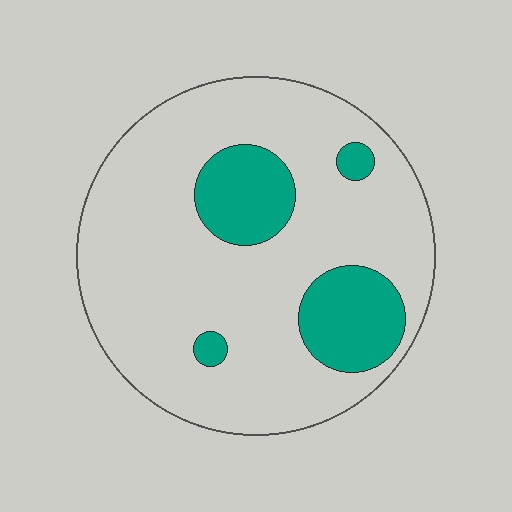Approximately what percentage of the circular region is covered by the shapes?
Approximately 20%.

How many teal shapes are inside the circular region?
4.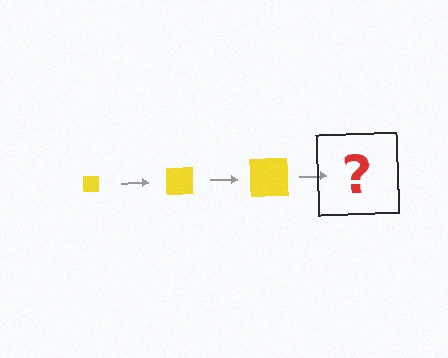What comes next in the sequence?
The next element should be a yellow square, larger than the previous one.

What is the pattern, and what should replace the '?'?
The pattern is that the square gets progressively larger each step. The '?' should be a yellow square, larger than the previous one.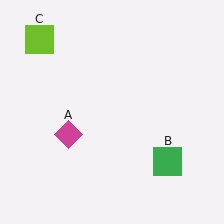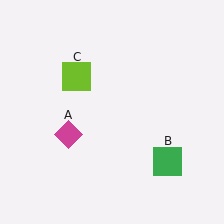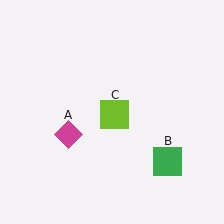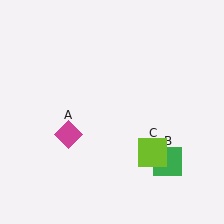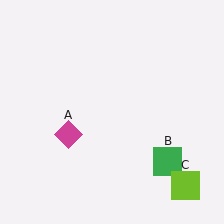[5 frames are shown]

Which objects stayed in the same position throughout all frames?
Magenta diamond (object A) and green square (object B) remained stationary.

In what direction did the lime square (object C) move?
The lime square (object C) moved down and to the right.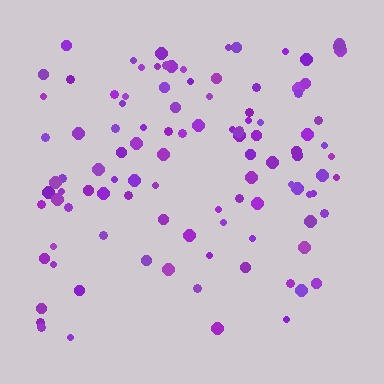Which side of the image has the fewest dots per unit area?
The bottom.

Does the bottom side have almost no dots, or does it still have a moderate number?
Still a moderate number, just noticeably fewer than the top.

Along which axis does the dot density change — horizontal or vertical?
Vertical.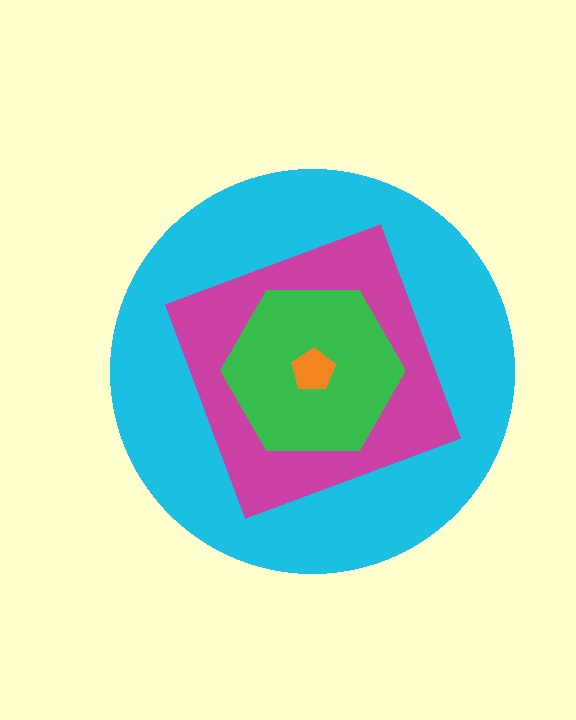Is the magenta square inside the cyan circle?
Yes.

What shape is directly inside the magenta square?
The green hexagon.